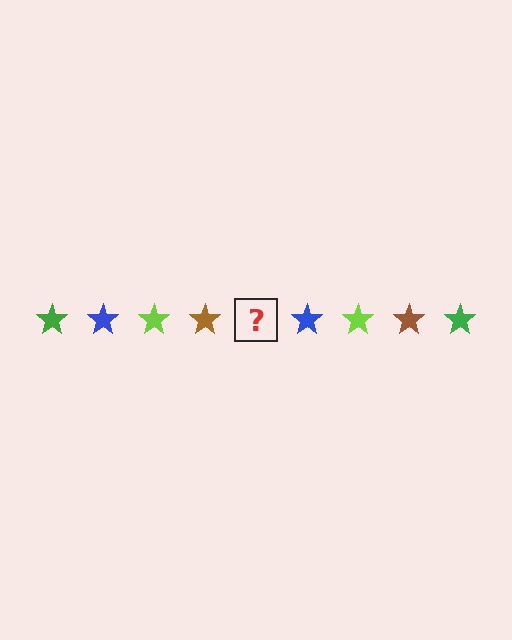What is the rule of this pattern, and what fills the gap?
The rule is that the pattern cycles through green, blue, lime, brown stars. The gap should be filled with a green star.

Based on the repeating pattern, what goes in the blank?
The blank should be a green star.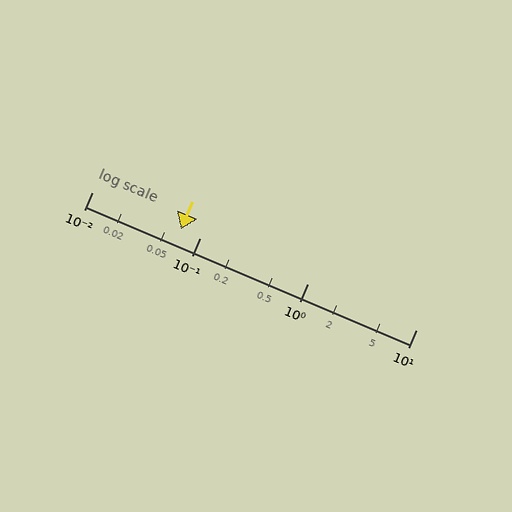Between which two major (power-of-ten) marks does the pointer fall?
The pointer is between 0.01 and 0.1.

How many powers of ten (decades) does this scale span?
The scale spans 3 decades, from 0.01 to 10.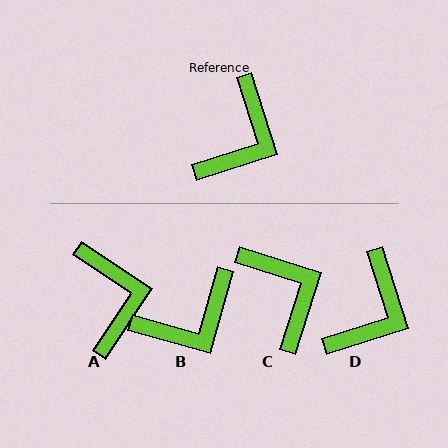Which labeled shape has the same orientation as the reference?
D.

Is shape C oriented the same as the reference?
No, it is off by about 55 degrees.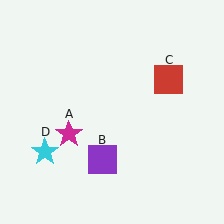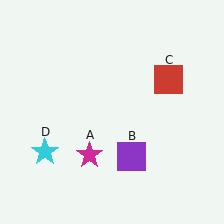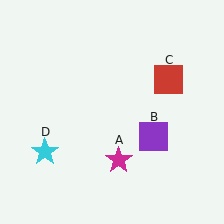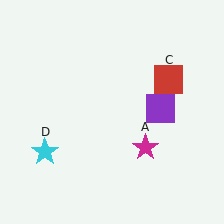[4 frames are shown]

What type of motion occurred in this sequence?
The magenta star (object A), purple square (object B) rotated counterclockwise around the center of the scene.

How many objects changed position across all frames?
2 objects changed position: magenta star (object A), purple square (object B).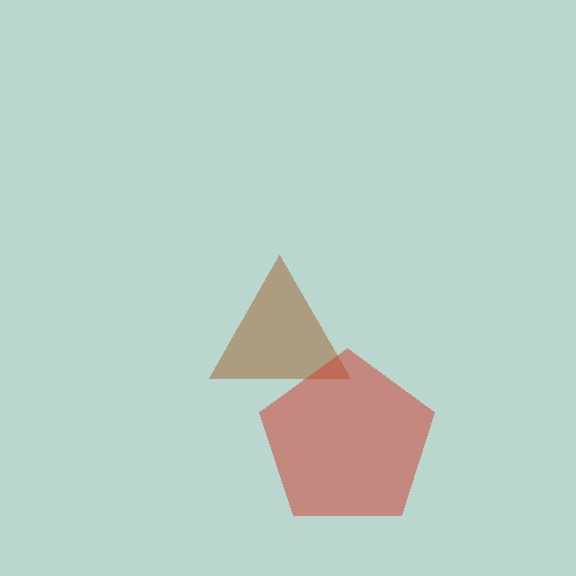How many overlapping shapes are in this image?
There are 2 overlapping shapes in the image.